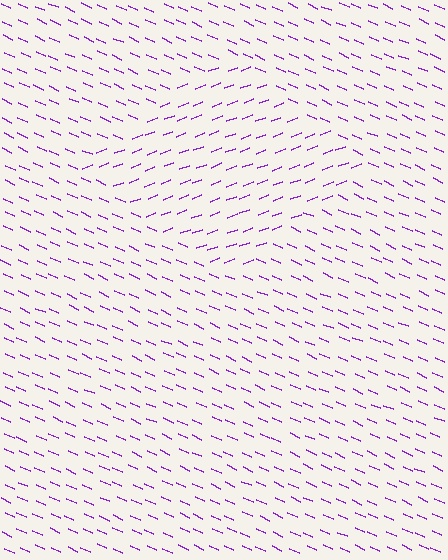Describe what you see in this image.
The image is filled with small purple line segments. A diamond region in the image has lines oriented differently from the surrounding lines, creating a visible texture boundary.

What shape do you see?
I see a diamond.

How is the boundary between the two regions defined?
The boundary is defined purely by a change in line orientation (approximately 45 degrees difference). All lines are the same color and thickness.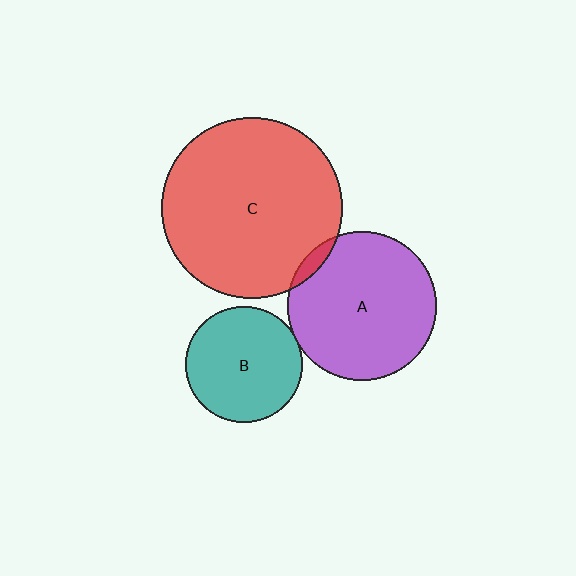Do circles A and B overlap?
Yes.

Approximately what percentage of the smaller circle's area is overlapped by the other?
Approximately 5%.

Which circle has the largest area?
Circle C (red).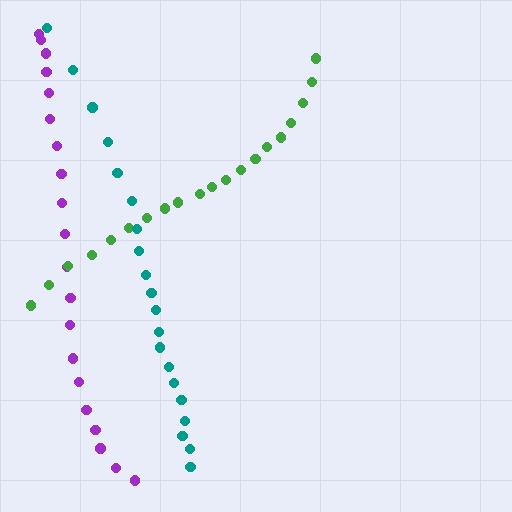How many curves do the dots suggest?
There are 3 distinct paths.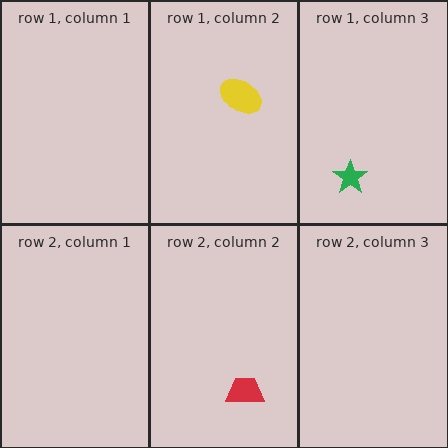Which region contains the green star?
The row 1, column 3 region.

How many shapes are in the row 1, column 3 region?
1.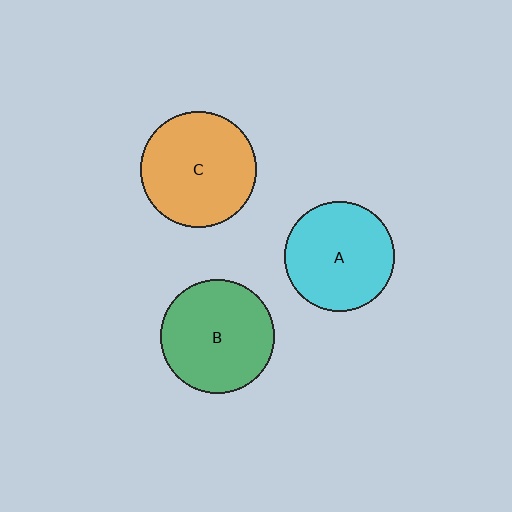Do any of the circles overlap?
No, none of the circles overlap.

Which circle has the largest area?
Circle C (orange).